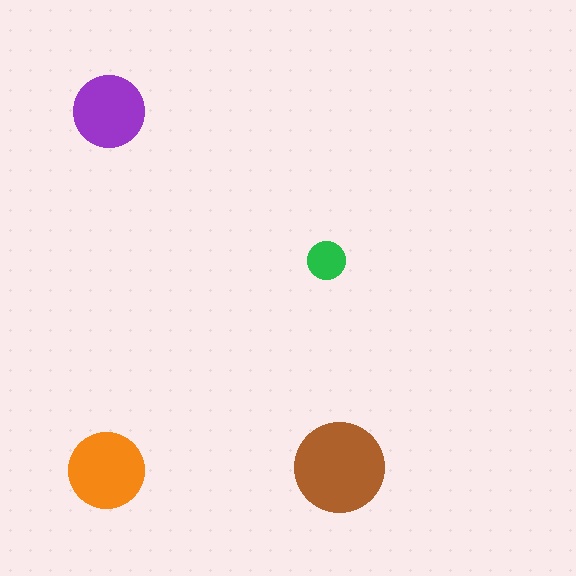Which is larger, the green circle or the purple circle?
The purple one.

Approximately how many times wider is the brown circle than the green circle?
About 2.5 times wider.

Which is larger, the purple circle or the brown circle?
The brown one.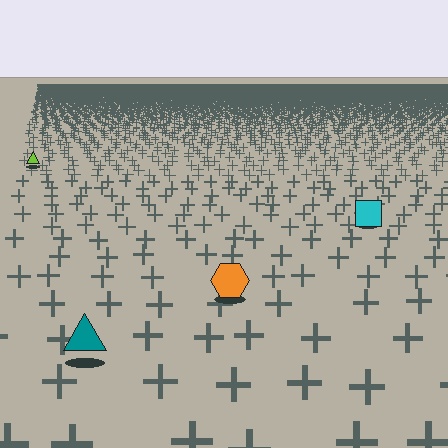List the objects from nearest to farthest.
From nearest to farthest: the teal triangle, the orange hexagon, the cyan square, the lime triangle.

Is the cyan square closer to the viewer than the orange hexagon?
No. The orange hexagon is closer — you can tell from the texture gradient: the ground texture is coarser near it.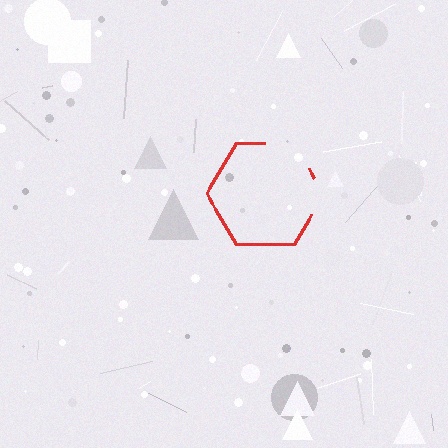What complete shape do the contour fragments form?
The contour fragments form a hexagon.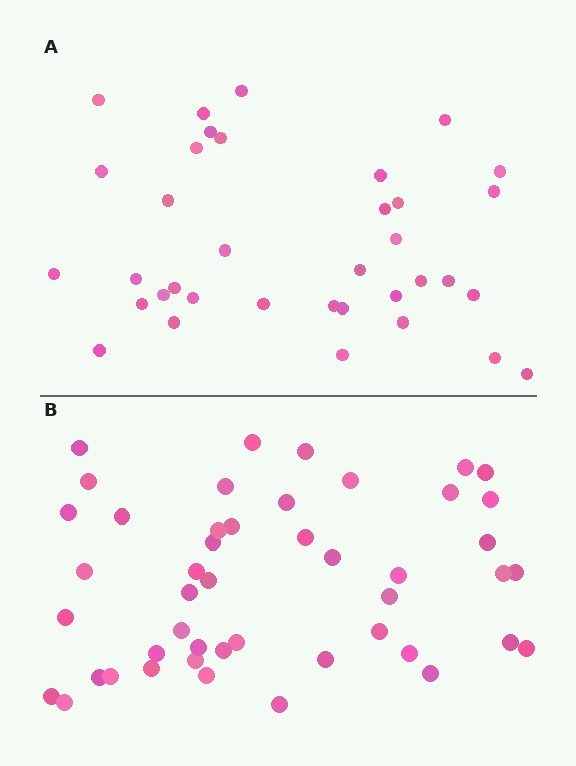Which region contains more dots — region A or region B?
Region B (the bottom region) has more dots.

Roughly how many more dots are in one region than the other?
Region B has roughly 12 or so more dots than region A.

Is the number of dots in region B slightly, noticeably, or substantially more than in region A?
Region B has noticeably more, but not dramatically so. The ratio is roughly 1.3 to 1.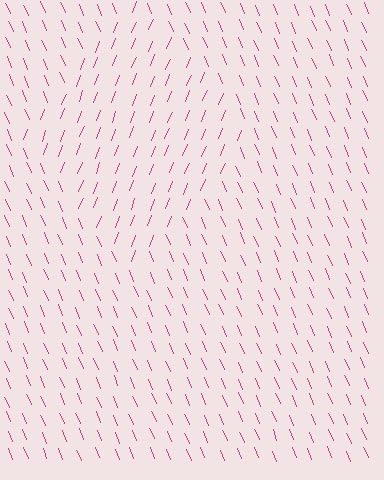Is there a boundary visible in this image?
Yes, there is a texture boundary formed by a change in line orientation.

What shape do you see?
I see a diamond.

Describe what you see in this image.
The image is filled with small magenta line segments. A diamond region in the image has lines oriented differently from the surrounding lines, creating a visible texture boundary.